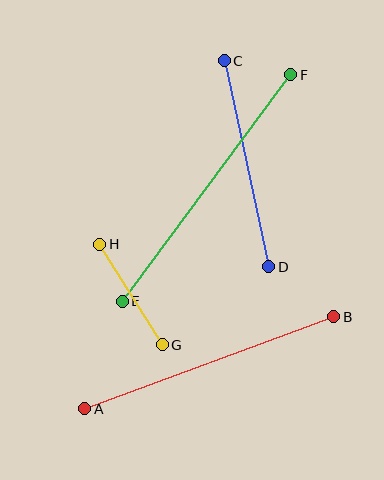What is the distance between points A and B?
The distance is approximately 265 pixels.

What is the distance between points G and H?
The distance is approximately 118 pixels.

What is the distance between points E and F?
The distance is approximately 283 pixels.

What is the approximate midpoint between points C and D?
The midpoint is at approximately (246, 164) pixels.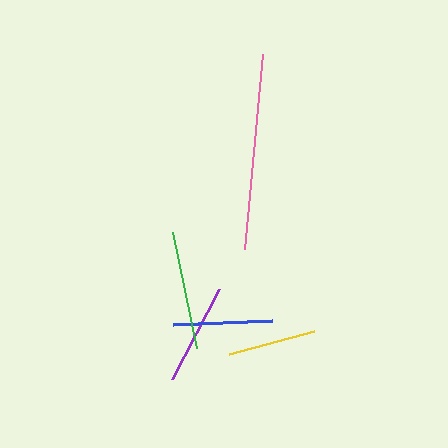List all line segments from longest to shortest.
From longest to shortest: pink, green, purple, blue, yellow.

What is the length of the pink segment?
The pink segment is approximately 196 pixels long.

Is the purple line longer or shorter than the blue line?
The purple line is longer than the blue line.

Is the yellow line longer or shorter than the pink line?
The pink line is longer than the yellow line.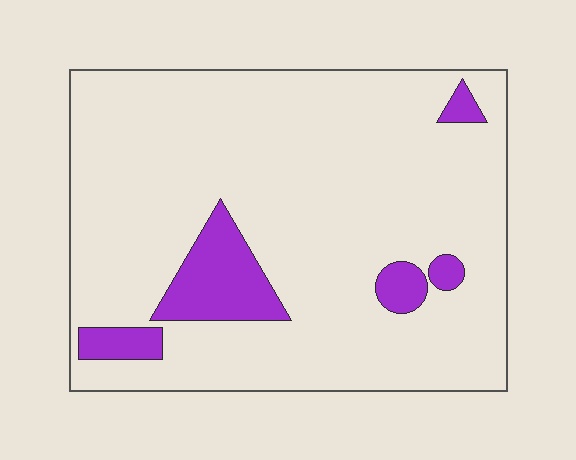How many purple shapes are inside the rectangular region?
5.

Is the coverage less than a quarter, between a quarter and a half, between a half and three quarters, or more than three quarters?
Less than a quarter.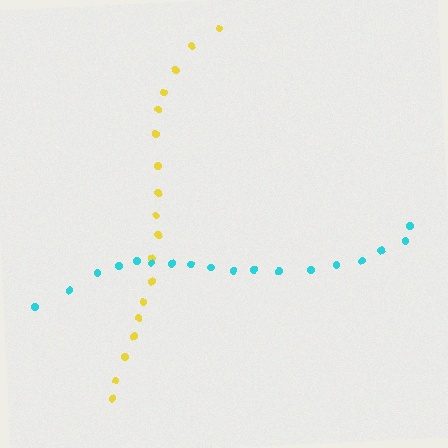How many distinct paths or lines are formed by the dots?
There are 2 distinct paths.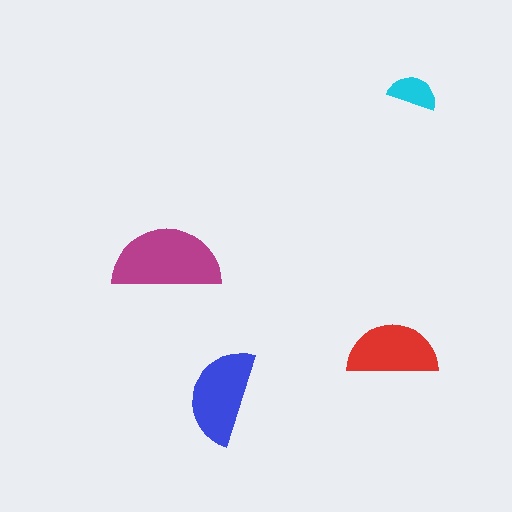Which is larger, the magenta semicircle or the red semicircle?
The magenta one.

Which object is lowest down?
The blue semicircle is bottommost.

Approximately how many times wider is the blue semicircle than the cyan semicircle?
About 2 times wider.